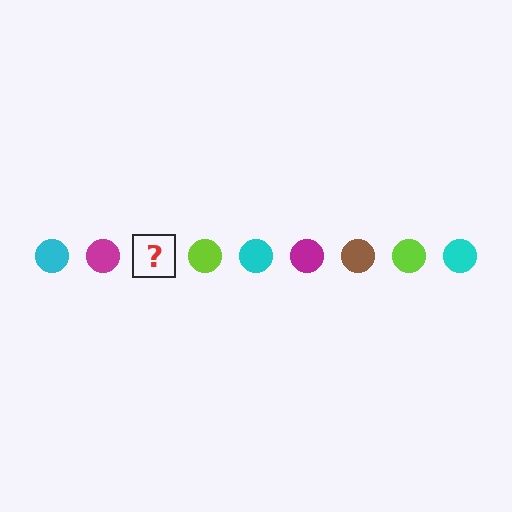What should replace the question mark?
The question mark should be replaced with a brown circle.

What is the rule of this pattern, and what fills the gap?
The rule is that the pattern cycles through cyan, magenta, brown, lime circles. The gap should be filled with a brown circle.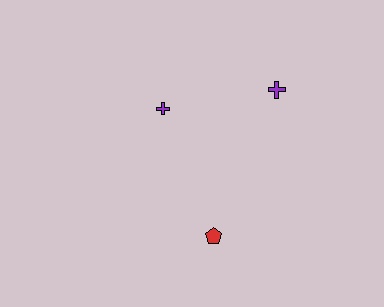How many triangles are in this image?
There are no triangles.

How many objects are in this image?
There are 3 objects.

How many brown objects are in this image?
There are no brown objects.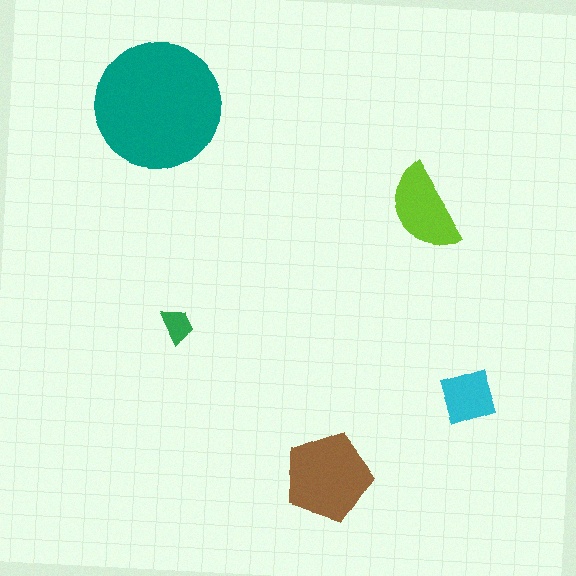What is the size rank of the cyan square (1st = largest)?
4th.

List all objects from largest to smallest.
The teal circle, the brown pentagon, the lime semicircle, the cyan square, the green trapezoid.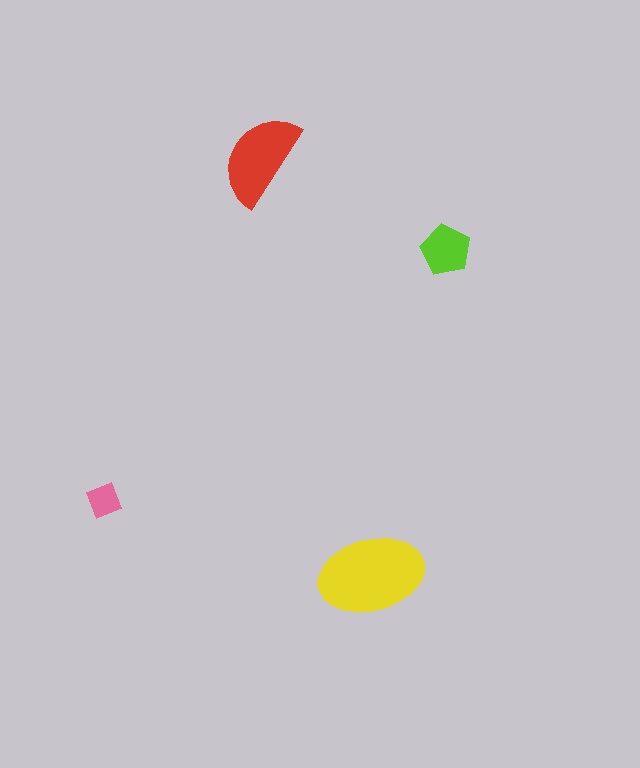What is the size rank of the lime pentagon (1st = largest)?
3rd.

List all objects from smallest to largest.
The pink square, the lime pentagon, the red semicircle, the yellow ellipse.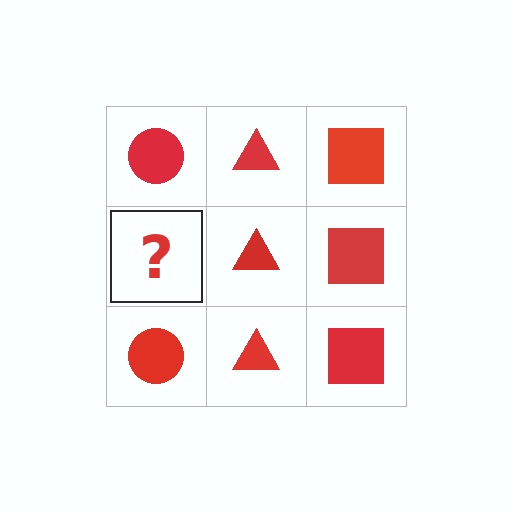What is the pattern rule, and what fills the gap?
The rule is that each column has a consistent shape. The gap should be filled with a red circle.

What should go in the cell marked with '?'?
The missing cell should contain a red circle.